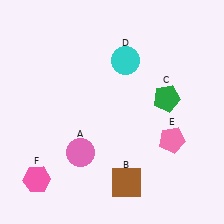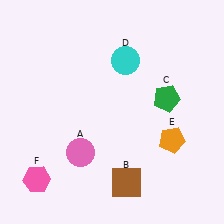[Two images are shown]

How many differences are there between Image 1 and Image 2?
There is 1 difference between the two images.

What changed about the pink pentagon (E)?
In Image 1, E is pink. In Image 2, it changed to orange.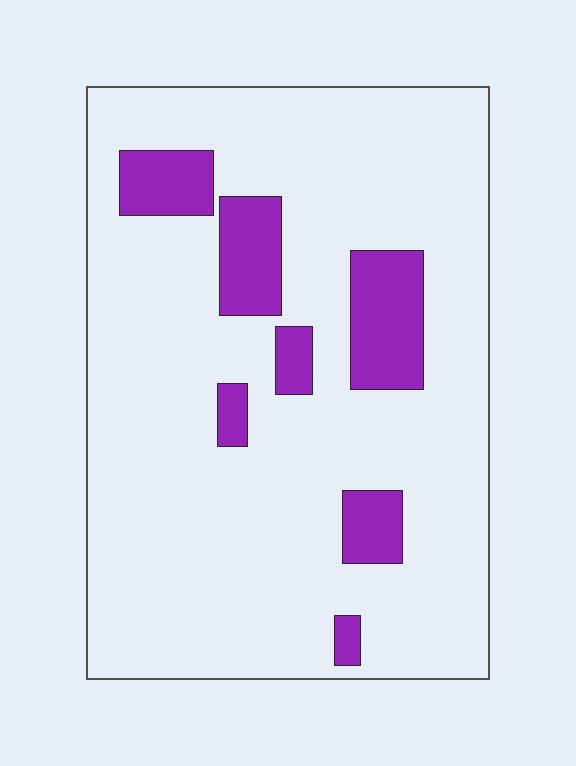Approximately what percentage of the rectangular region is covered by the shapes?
Approximately 15%.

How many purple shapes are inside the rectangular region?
7.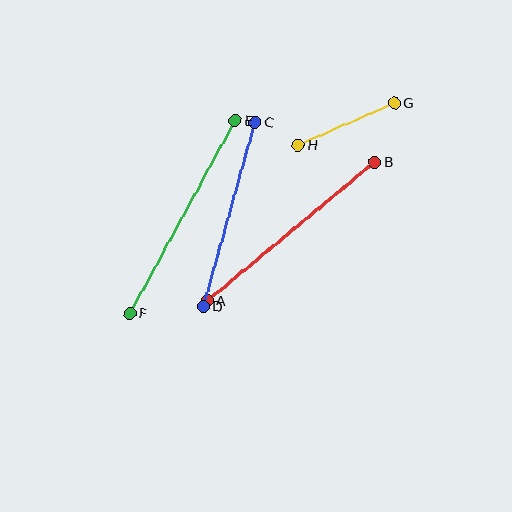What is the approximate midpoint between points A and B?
The midpoint is at approximately (291, 231) pixels.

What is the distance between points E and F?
The distance is approximately 220 pixels.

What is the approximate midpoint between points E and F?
The midpoint is at approximately (183, 217) pixels.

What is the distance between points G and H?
The distance is approximately 105 pixels.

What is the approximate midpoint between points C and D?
The midpoint is at approximately (229, 214) pixels.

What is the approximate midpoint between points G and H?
The midpoint is at approximately (346, 124) pixels.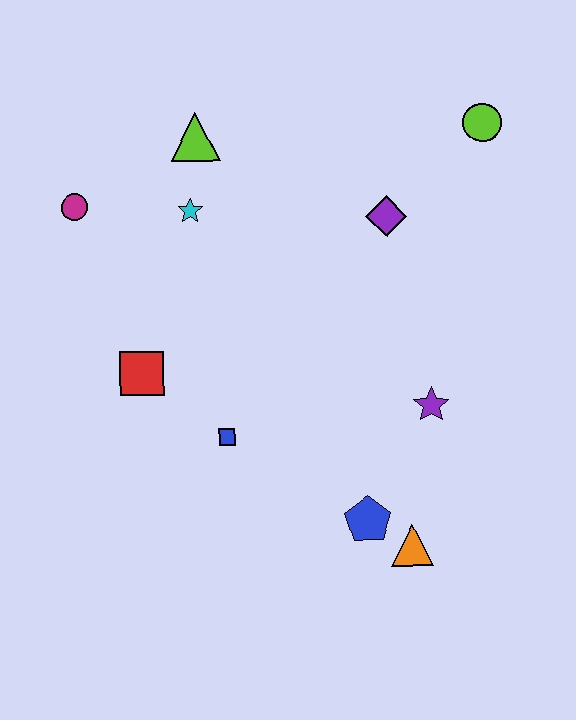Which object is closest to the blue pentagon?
The orange triangle is closest to the blue pentagon.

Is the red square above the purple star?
Yes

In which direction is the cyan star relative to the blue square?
The cyan star is above the blue square.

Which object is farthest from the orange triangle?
The magenta circle is farthest from the orange triangle.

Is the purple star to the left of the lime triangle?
No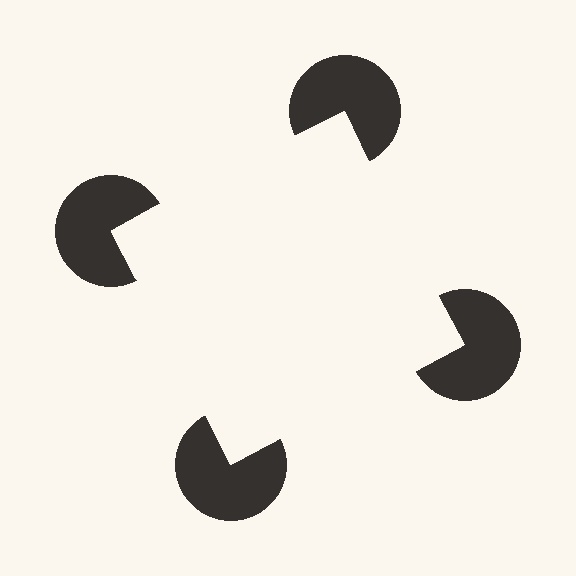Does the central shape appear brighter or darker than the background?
It typically appears slightly brighter than the background, even though no actual brightness change is drawn.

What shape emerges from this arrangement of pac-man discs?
An illusory square — its edges are inferred from the aligned wedge cuts in the pac-man discs, not physically drawn.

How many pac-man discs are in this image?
There are 4 — one at each vertex of the illusory square.